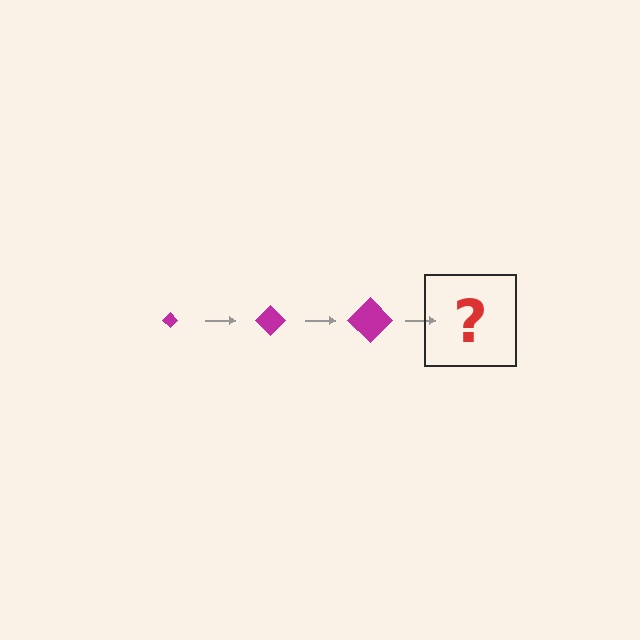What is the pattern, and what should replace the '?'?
The pattern is that the diamond gets progressively larger each step. The '?' should be a magenta diamond, larger than the previous one.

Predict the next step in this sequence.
The next step is a magenta diamond, larger than the previous one.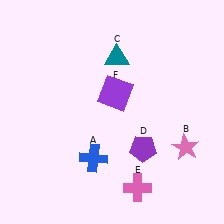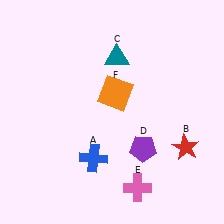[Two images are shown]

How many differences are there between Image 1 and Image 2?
There are 2 differences between the two images.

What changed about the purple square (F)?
In Image 1, F is purple. In Image 2, it changed to orange.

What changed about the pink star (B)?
In Image 1, B is pink. In Image 2, it changed to red.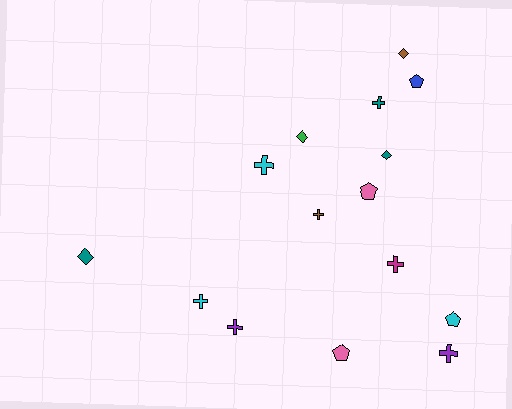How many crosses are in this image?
There are 7 crosses.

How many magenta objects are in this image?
There is 1 magenta object.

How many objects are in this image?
There are 15 objects.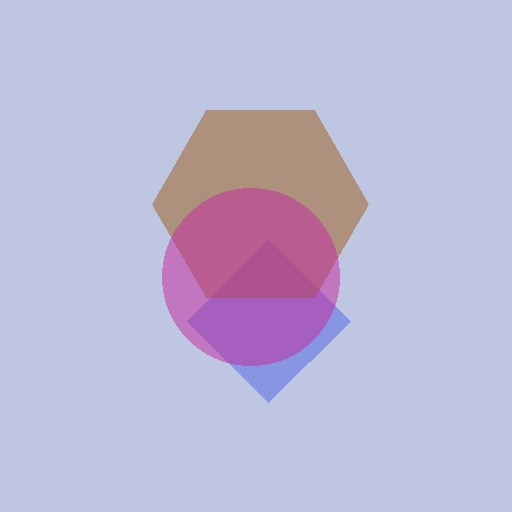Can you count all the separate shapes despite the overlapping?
Yes, there are 3 separate shapes.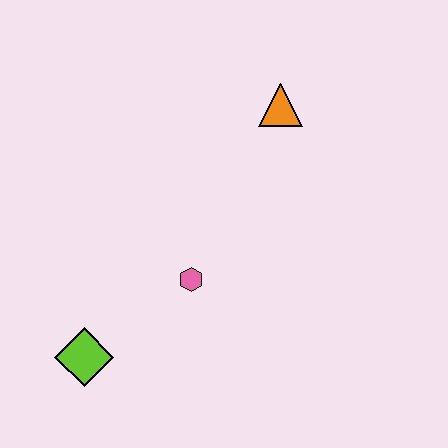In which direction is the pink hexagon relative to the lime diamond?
The pink hexagon is to the right of the lime diamond.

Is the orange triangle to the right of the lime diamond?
Yes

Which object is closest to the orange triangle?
The pink hexagon is closest to the orange triangle.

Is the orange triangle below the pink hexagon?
No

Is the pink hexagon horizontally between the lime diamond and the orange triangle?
Yes